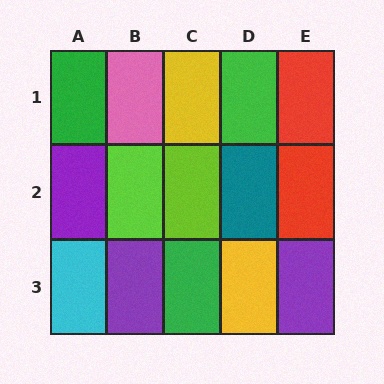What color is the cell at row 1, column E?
Red.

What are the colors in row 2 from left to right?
Purple, lime, lime, teal, red.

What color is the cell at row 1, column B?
Pink.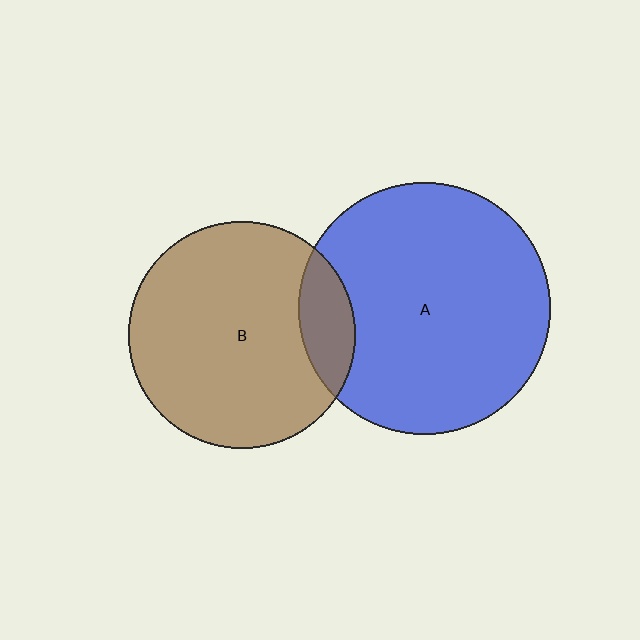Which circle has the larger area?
Circle A (blue).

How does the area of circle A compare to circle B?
Approximately 1.2 times.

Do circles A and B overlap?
Yes.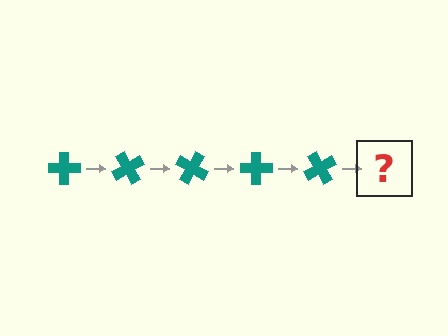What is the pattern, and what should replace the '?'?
The pattern is that the cross rotates 60 degrees each step. The '?' should be a teal cross rotated 300 degrees.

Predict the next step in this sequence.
The next step is a teal cross rotated 300 degrees.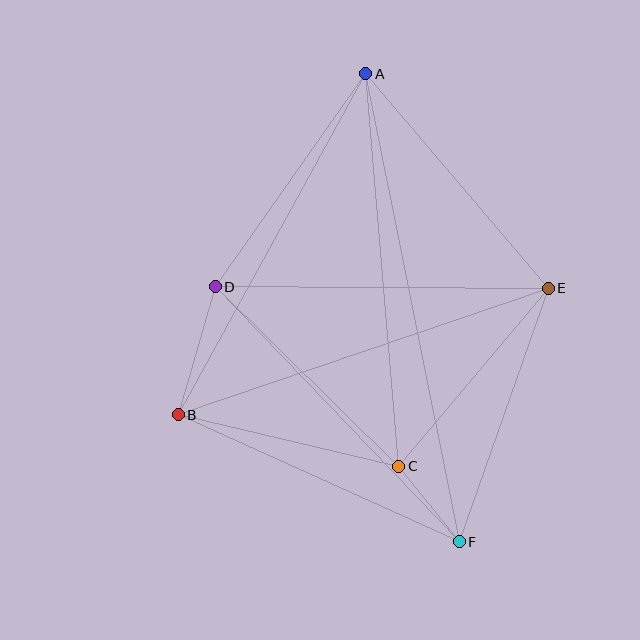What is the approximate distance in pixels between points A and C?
The distance between A and C is approximately 394 pixels.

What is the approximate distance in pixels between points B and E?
The distance between B and E is approximately 391 pixels.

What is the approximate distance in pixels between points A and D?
The distance between A and D is approximately 261 pixels.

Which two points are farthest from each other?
Points A and F are farthest from each other.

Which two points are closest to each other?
Points C and F are closest to each other.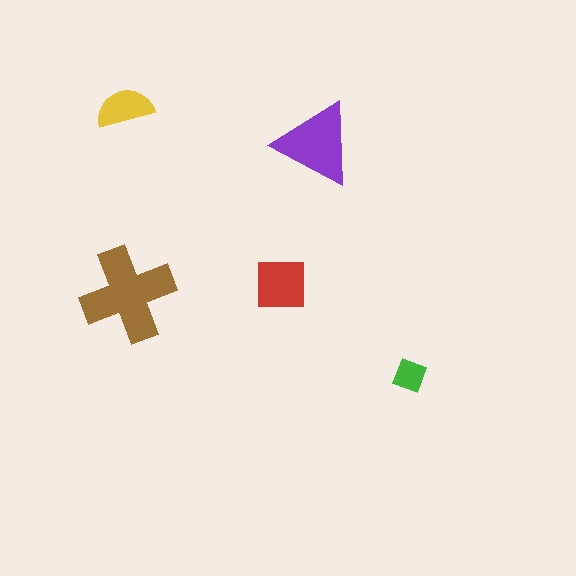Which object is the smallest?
The green diamond.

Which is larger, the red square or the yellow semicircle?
The red square.